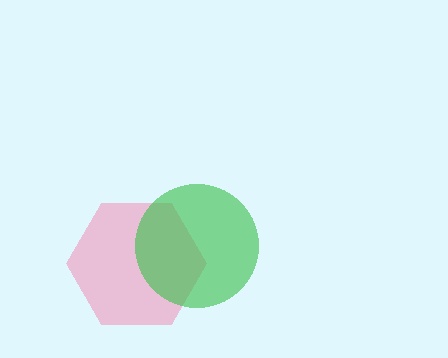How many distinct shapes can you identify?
There are 2 distinct shapes: a pink hexagon, a green circle.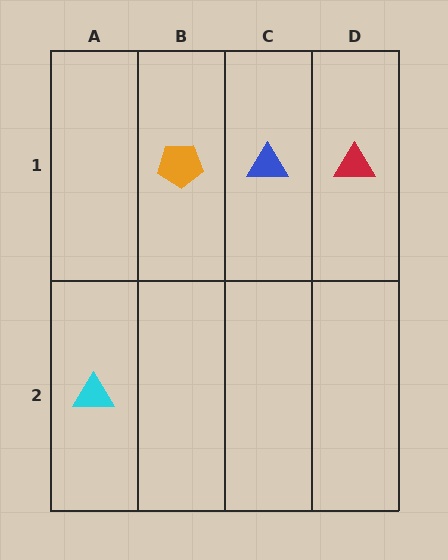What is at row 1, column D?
A red triangle.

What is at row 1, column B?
An orange pentagon.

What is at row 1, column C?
A blue triangle.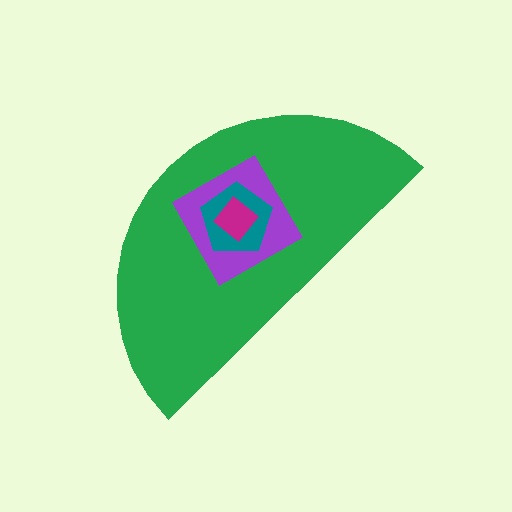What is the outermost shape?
The green semicircle.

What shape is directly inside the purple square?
The teal pentagon.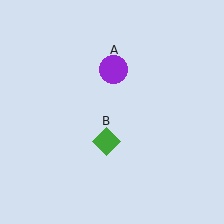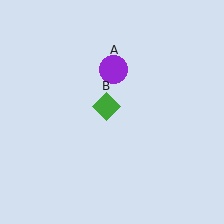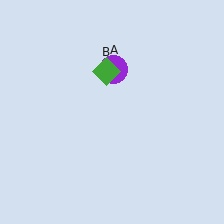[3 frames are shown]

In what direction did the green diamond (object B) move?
The green diamond (object B) moved up.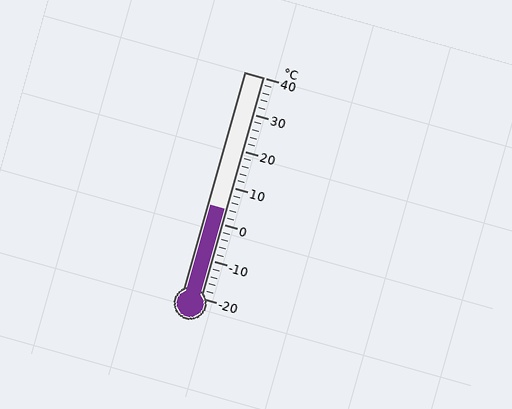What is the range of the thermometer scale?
The thermometer scale ranges from -20°C to 40°C.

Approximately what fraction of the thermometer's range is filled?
The thermometer is filled to approximately 40% of its range.